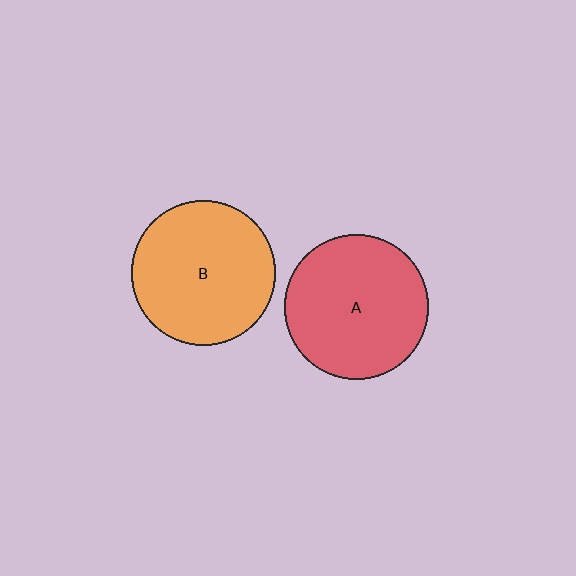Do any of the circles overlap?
No, none of the circles overlap.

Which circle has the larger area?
Circle B (orange).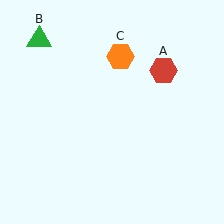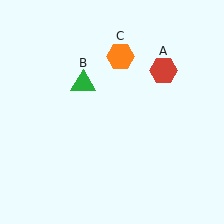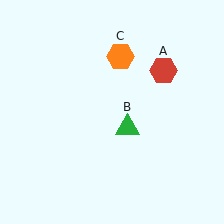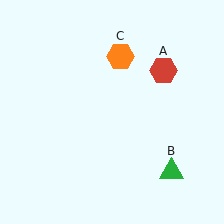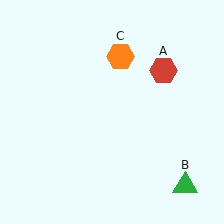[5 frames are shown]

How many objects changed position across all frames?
1 object changed position: green triangle (object B).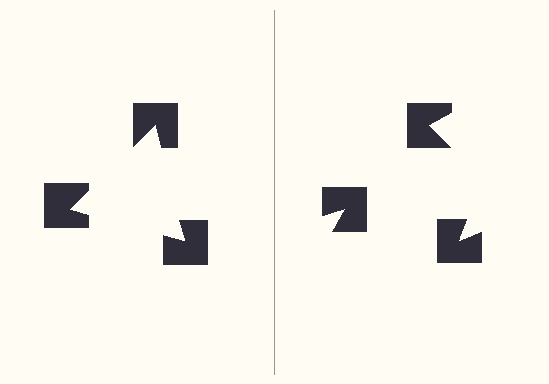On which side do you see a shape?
An illusory triangle appears on the left side. On the right side the wedge cuts are rotated, so no coherent shape forms.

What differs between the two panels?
The notched squares are positioned identically on both sides; only the wedge orientations differ. On the left they align to a triangle; on the right they are misaligned.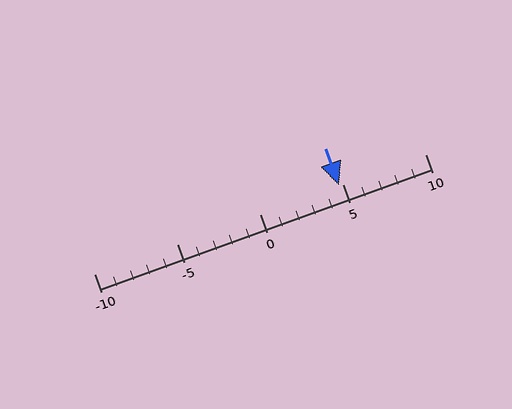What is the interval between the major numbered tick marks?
The major tick marks are spaced 5 units apart.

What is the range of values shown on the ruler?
The ruler shows values from -10 to 10.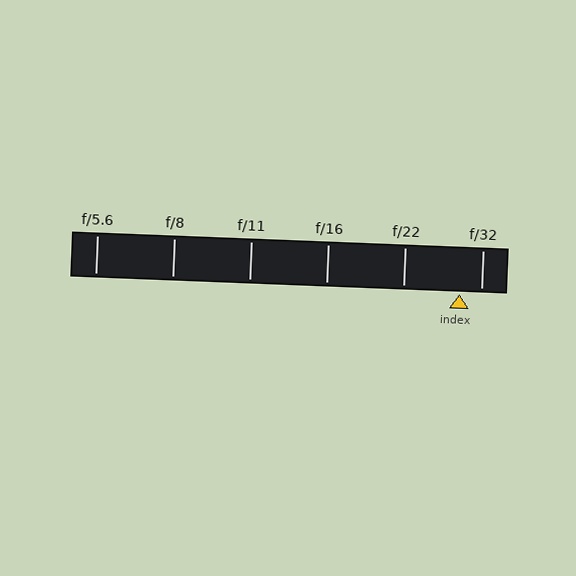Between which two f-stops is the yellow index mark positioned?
The index mark is between f/22 and f/32.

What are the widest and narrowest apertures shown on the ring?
The widest aperture shown is f/5.6 and the narrowest is f/32.